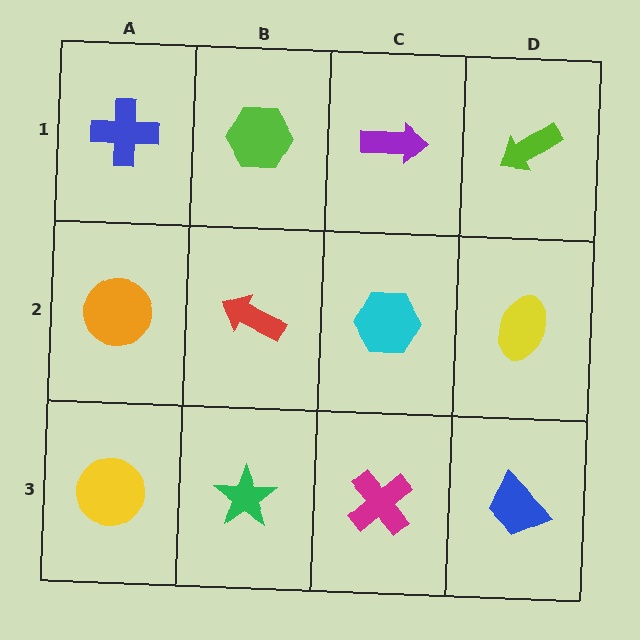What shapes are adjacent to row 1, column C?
A cyan hexagon (row 2, column C), a lime hexagon (row 1, column B), a lime arrow (row 1, column D).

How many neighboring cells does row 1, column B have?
3.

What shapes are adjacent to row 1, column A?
An orange circle (row 2, column A), a lime hexagon (row 1, column B).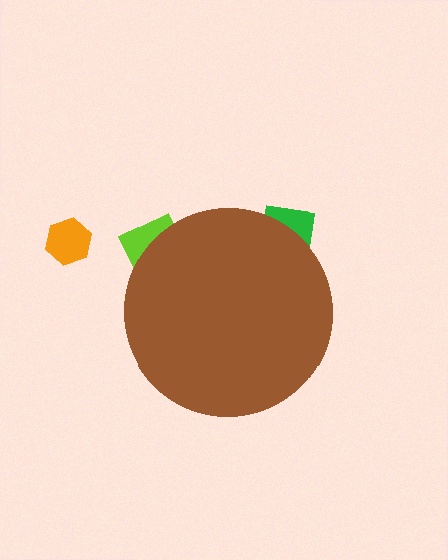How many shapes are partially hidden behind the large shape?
2 shapes are partially hidden.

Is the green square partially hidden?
Yes, the green square is partially hidden behind the brown circle.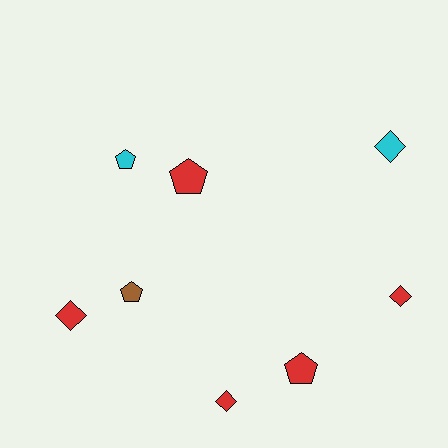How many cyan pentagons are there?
There is 1 cyan pentagon.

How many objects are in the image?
There are 8 objects.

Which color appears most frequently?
Red, with 5 objects.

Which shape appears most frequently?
Diamond, with 4 objects.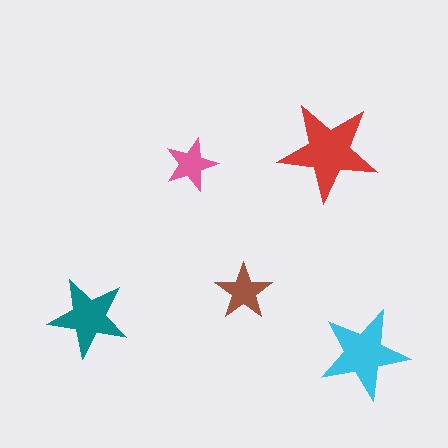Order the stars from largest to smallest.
the red one, the cyan one, the teal one, the brown one, the pink one.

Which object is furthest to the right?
The cyan star is rightmost.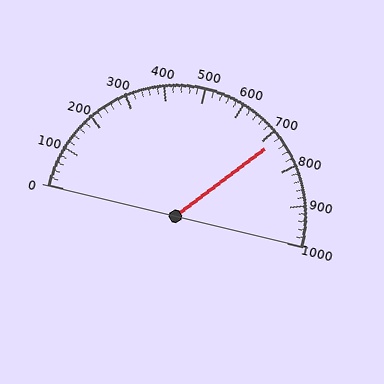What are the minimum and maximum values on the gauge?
The gauge ranges from 0 to 1000.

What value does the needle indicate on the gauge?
The needle indicates approximately 720.